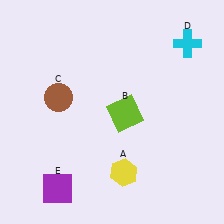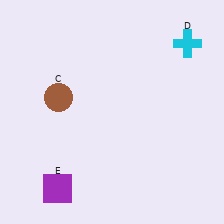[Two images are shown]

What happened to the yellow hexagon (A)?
The yellow hexagon (A) was removed in Image 2. It was in the bottom-right area of Image 1.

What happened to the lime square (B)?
The lime square (B) was removed in Image 2. It was in the bottom-right area of Image 1.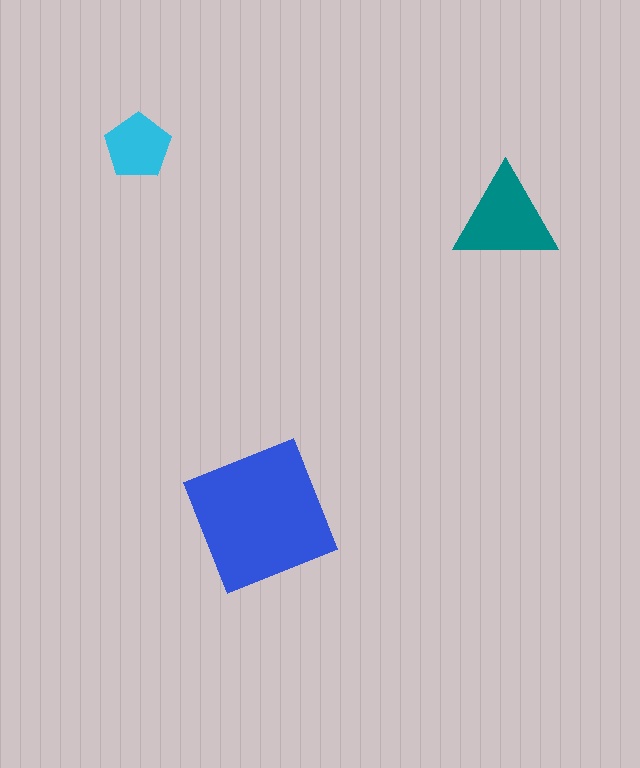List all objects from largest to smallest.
The blue square, the teal triangle, the cyan pentagon.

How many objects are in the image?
There are 3 objects in the image.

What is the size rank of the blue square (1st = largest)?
1st.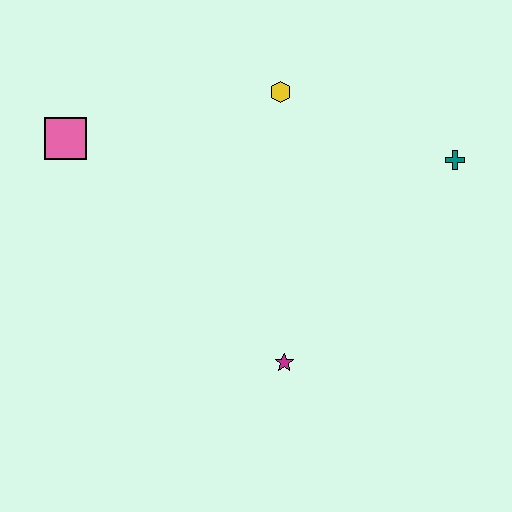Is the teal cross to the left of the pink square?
No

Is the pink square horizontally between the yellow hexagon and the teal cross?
No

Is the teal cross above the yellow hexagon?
No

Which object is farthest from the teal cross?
The pink square is farthest from the teal cross.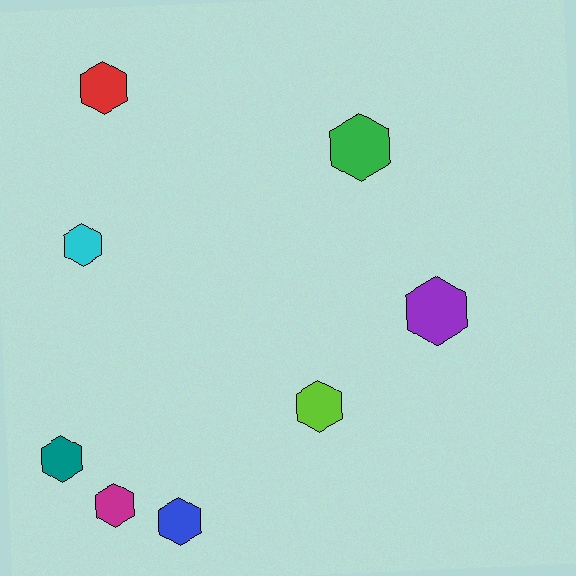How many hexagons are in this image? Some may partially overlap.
There are 8 hexagons.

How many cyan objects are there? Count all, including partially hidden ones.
There is 1 cyan object.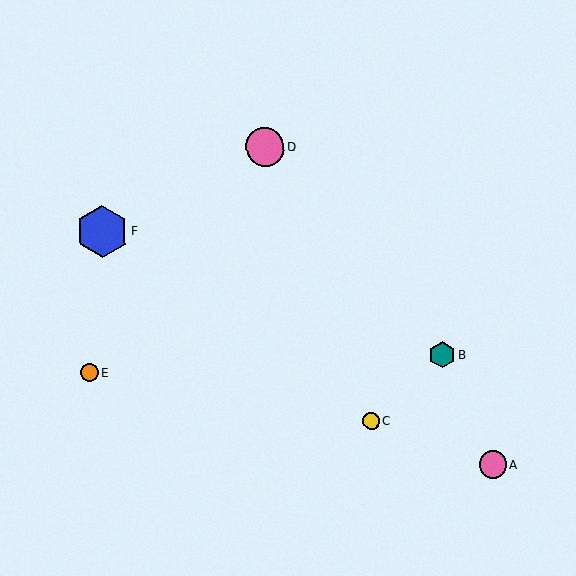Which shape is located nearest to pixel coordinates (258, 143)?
The pink circle (labeled D) at (265, 147) is nearest to that location.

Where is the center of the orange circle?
The center of the orange circle is at (89, 373).